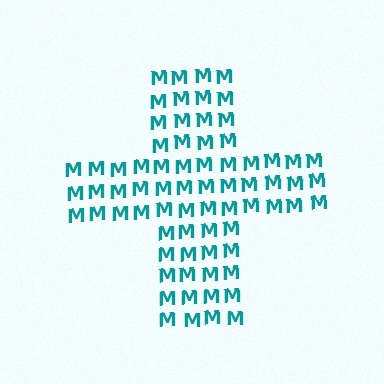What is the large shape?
The large shape is a cross.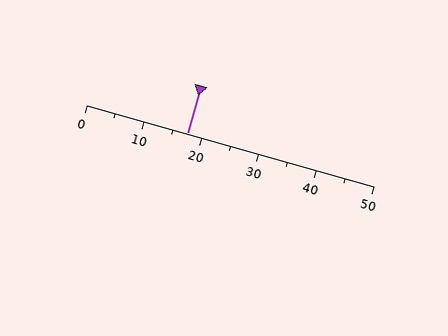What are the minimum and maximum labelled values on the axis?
The axis runs from 0 to 50.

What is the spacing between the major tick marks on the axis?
The major ticks are spaced 10 apart.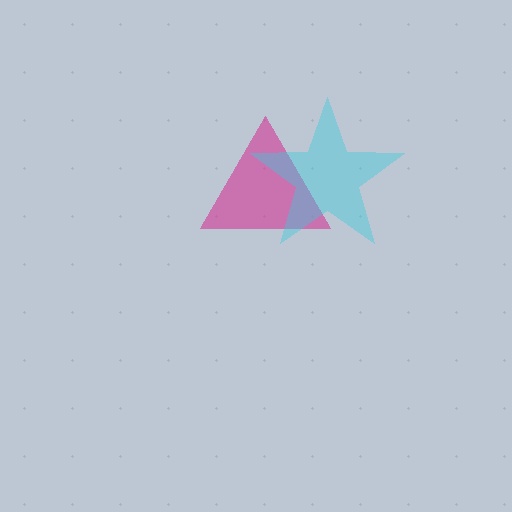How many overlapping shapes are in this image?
There are 2 overlapping shapes in the image.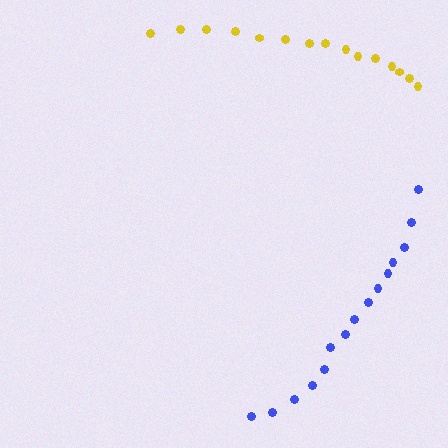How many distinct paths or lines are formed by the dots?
There are 2 distinct paths.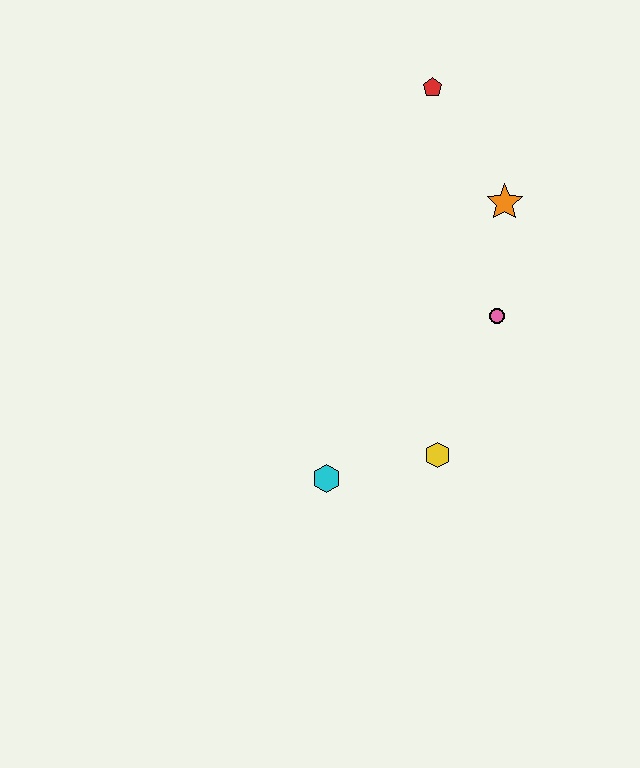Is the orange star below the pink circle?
No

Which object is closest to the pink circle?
The orange star is closest to the pink circle.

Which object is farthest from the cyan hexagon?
The red pentagon is farthest from the cyan hexagon.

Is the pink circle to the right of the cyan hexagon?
Yes